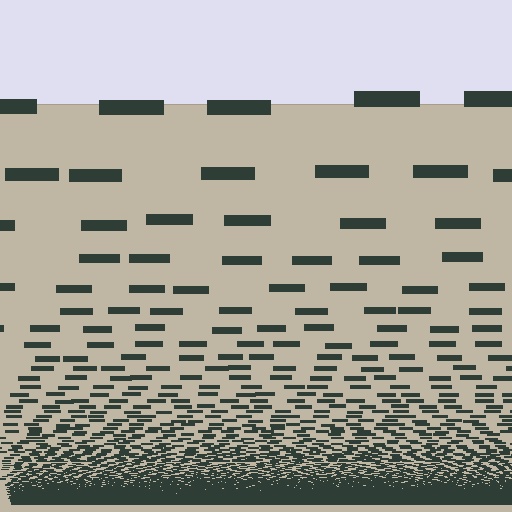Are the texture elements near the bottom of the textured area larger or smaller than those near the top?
Smaller. The gradient is inverted — elements near the bottom are smaller and denser.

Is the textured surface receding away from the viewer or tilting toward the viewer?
The surface appears to tilt toward the viewer. Texture elements get larger and sparser toward the top.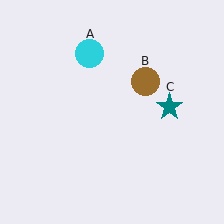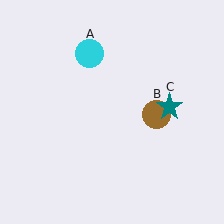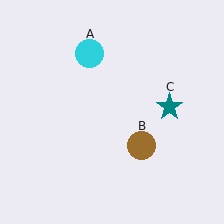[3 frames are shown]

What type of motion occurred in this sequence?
The brown circle (object B) rotated clockwise around the center of the scene.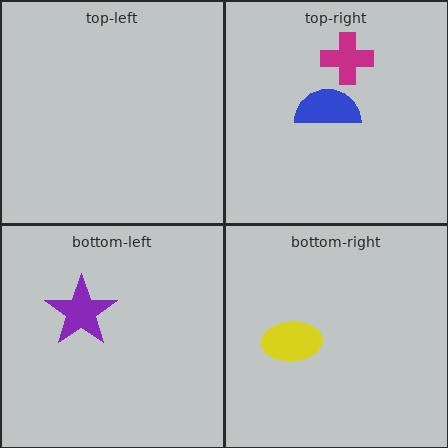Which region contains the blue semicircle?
The top-right region.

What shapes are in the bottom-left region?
The purple star.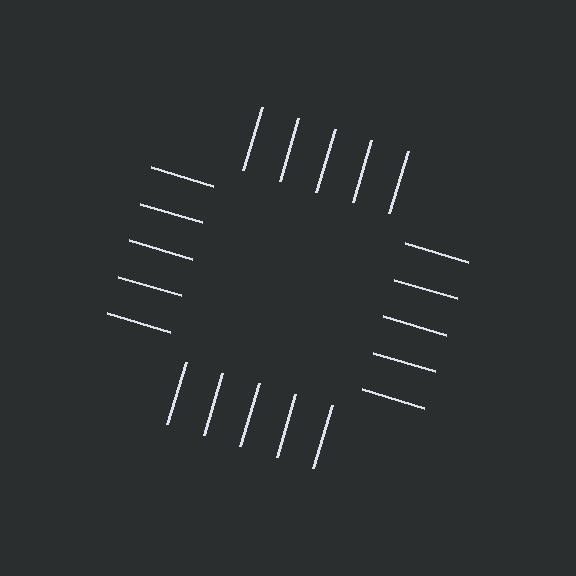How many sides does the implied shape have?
4 sides — the line-ends trace a square.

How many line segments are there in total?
20 — 5 along each of the 4 edges.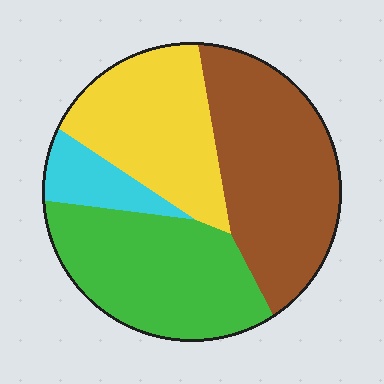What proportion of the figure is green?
Green covers roughly 30% of the figure.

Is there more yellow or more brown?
Brown.